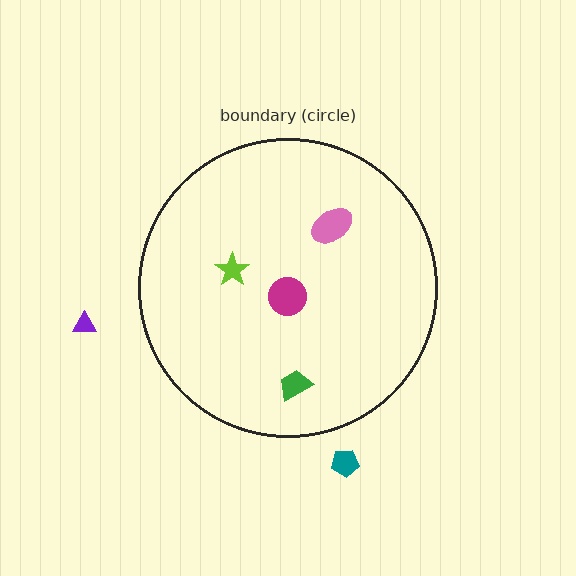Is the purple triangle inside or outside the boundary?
Outside.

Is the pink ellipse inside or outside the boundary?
Inside.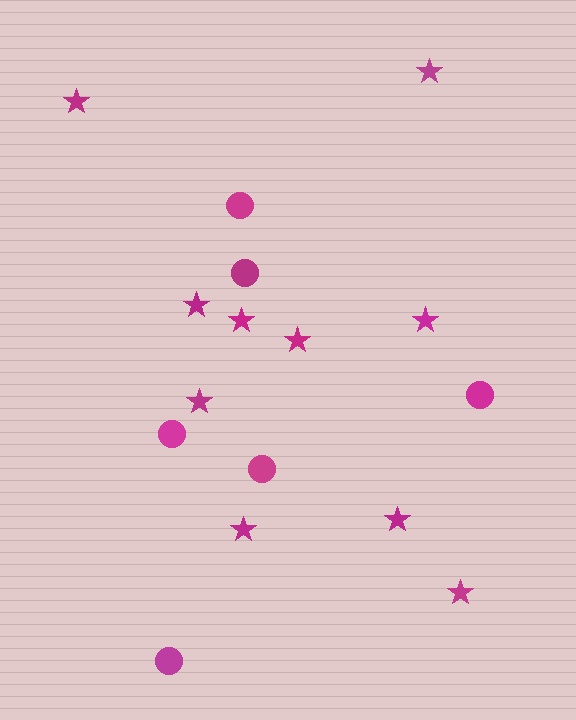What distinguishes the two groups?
There are 2 groups: one group of stars (10) and one group of circles (6).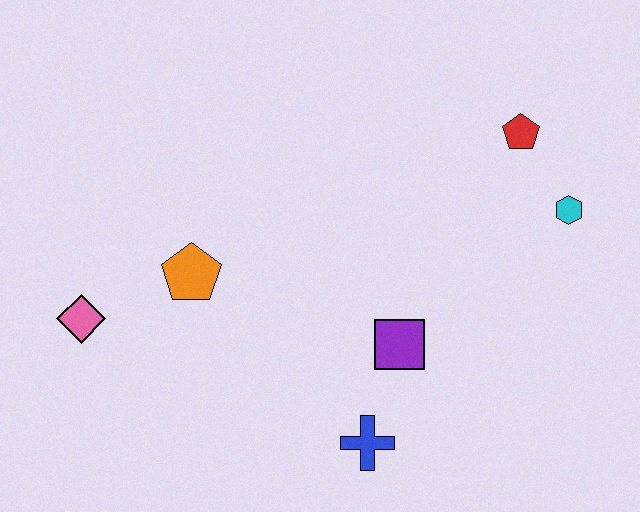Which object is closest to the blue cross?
The purple square is closest to the blue cross.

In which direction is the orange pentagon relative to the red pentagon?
The orange pentagon is to the left of the red pentagon.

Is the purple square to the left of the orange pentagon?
No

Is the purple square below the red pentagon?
Yes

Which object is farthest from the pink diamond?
The cyan hexagon is farthest from the pink diamond.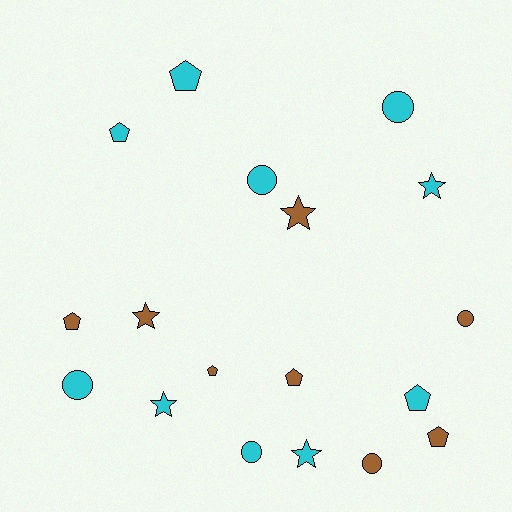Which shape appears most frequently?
Pentagon, with 7 objects.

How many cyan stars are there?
There are 3 cyan stars.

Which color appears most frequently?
Cyan, with 10 objects.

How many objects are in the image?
There are 18 objects.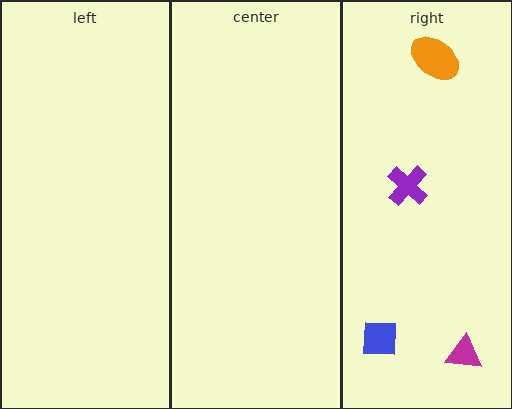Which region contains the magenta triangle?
The right region.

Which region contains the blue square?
The right region.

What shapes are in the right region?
The orange ellipse, the purple cross, the magenta triangle, the blue square.